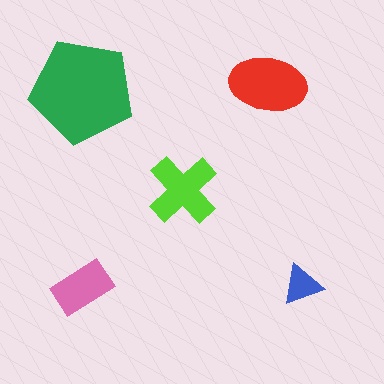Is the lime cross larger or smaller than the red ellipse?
Smaller.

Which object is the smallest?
The blue triangle.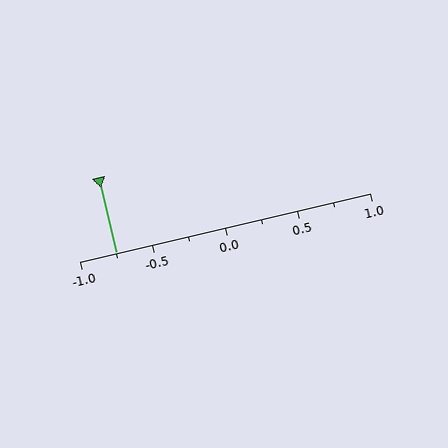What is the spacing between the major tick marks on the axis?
The major ticks are spaced 0.5 apart.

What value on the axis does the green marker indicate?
The marker indicates approximately -0.75.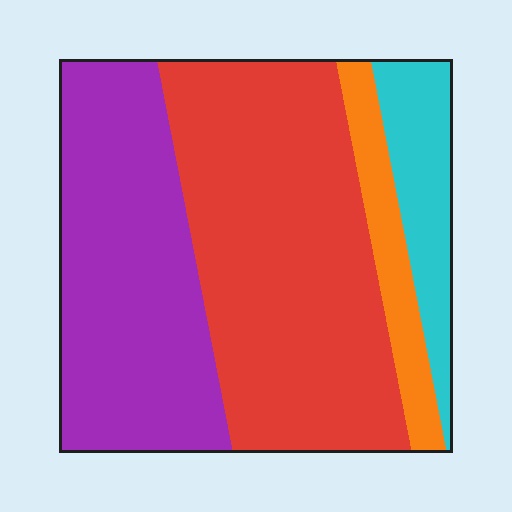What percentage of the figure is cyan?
Cyan takes up about one tenth (1/10) of the figure.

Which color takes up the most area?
Red, at roughly 45%.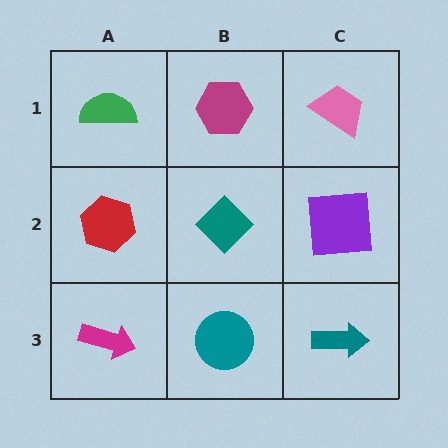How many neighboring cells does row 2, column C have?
3.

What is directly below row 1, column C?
A purple square.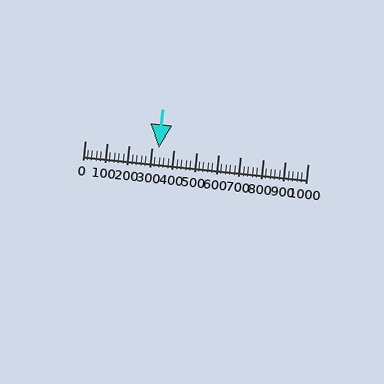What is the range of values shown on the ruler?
The ruler shows values from 0 to 1000.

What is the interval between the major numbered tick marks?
The major tick marks are spaced 100 units apart.